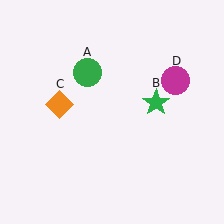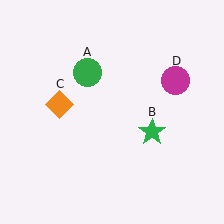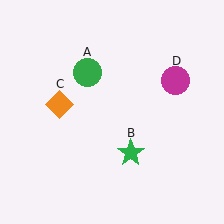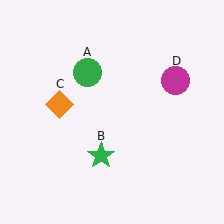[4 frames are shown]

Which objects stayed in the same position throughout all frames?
Green circle (object A) and orange diamond (object C) and magenta circle (object D) remained stationary.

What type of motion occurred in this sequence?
The green star (object B) rotated clockwise around the center of the scene.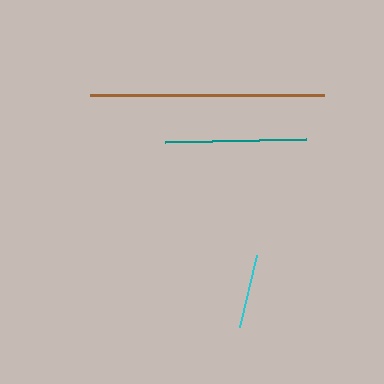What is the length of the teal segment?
The teal segment is approximately 141 pixels long.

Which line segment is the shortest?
The cyan line is the shortest at approximately 74 pixels.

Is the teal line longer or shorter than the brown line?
The brown line is longer than the teal line.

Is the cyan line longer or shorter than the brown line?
The brown line is longer than the cyan line.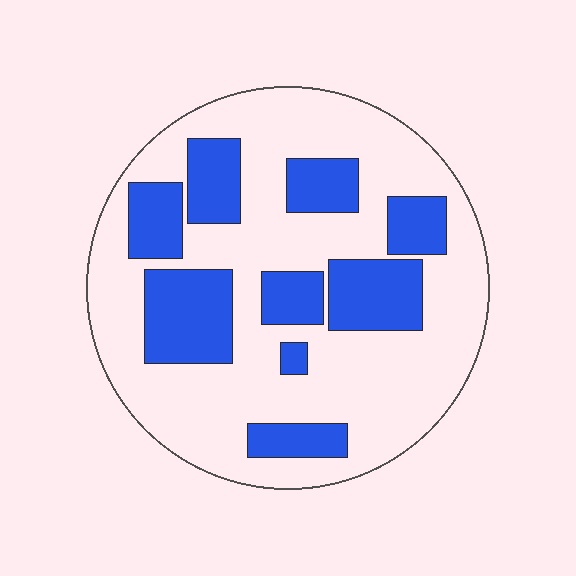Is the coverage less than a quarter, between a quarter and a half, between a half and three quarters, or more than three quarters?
Between a quarter and a half.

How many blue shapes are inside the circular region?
9.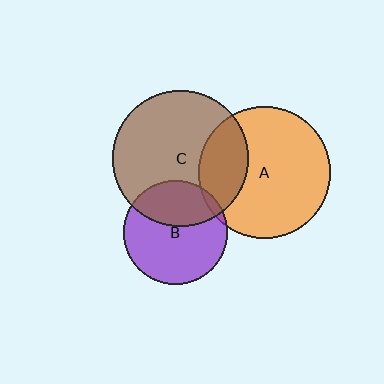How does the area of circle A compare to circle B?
Approximately 1.6 times.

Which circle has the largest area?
Circle C (brown).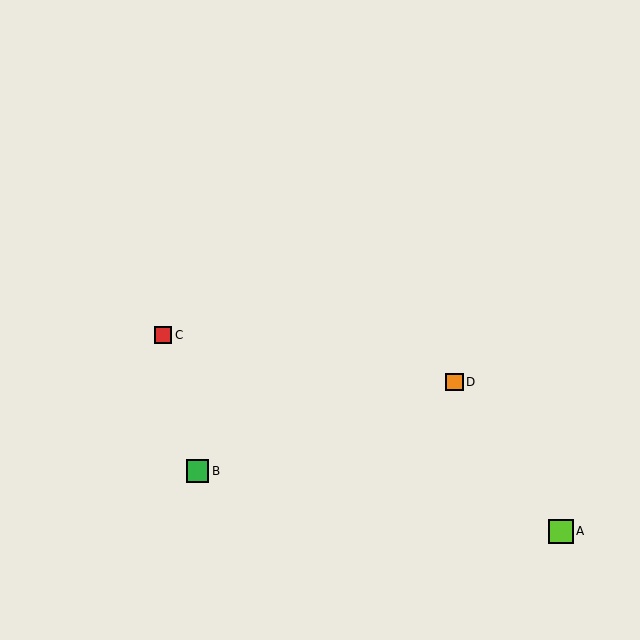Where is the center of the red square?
The center of the red square is at (163, 335).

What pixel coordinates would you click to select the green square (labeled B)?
Click at (197, 471) to select the green square B.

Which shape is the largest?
The lime square (labeled A) is the largest.